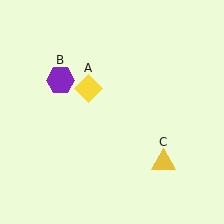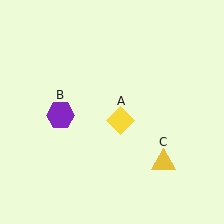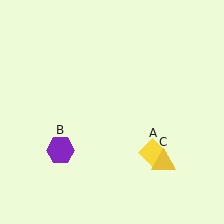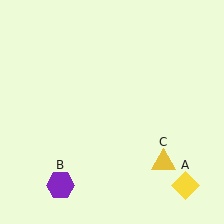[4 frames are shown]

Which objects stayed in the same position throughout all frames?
Yellow triangle (object C) remained stationary.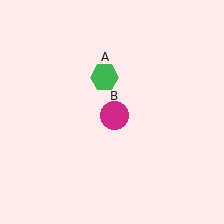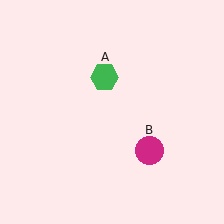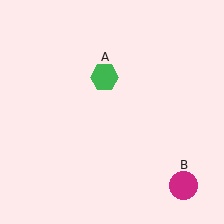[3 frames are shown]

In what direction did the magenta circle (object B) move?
The magenta circle (object B) moved down and to the right.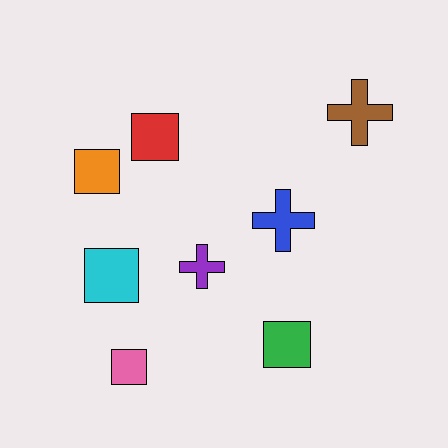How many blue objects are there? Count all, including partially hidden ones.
There is 1 blue object.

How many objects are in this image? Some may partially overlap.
There are 8 objects.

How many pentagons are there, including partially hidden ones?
There are no pentagons.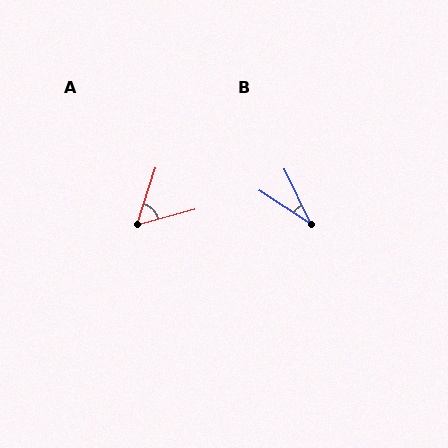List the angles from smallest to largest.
B (31°), A (57°).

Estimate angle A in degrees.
Approximately 57 degrees.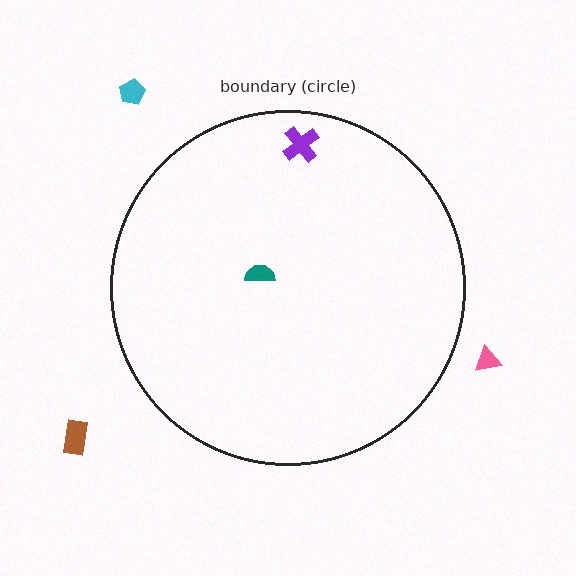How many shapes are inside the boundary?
2 inside, 3 outside.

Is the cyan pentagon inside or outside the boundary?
Outside.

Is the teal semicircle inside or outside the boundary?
Inside.